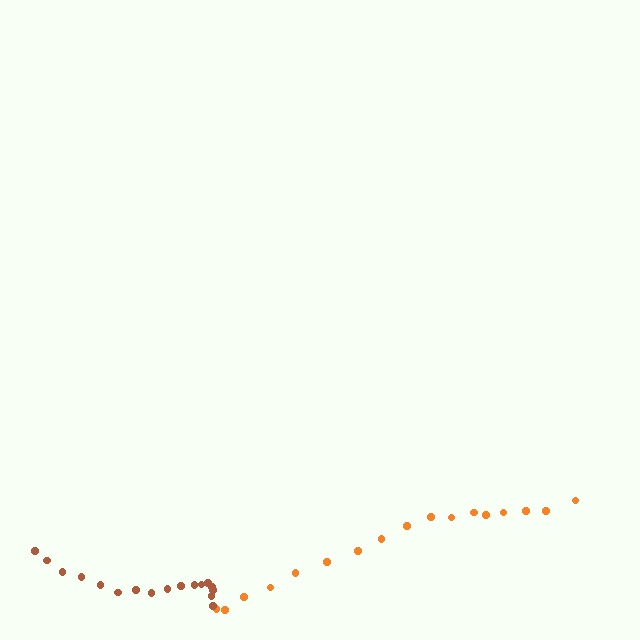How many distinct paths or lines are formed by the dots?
There are 2 distinct paths.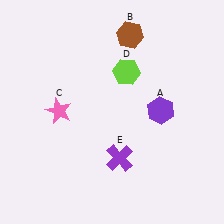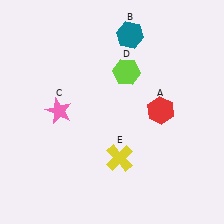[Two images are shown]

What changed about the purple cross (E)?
In Image 1, E is purple. In Image 2, it changed to yellow.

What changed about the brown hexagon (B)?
In Image 1, B is brown. In Image 2, it changed to teal.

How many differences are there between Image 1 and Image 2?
There are 3 differences between the two images.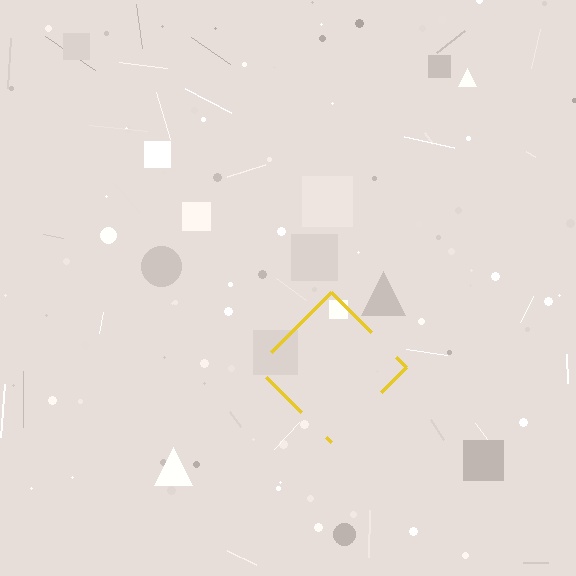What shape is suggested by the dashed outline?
The dashed outline suggests a diamond.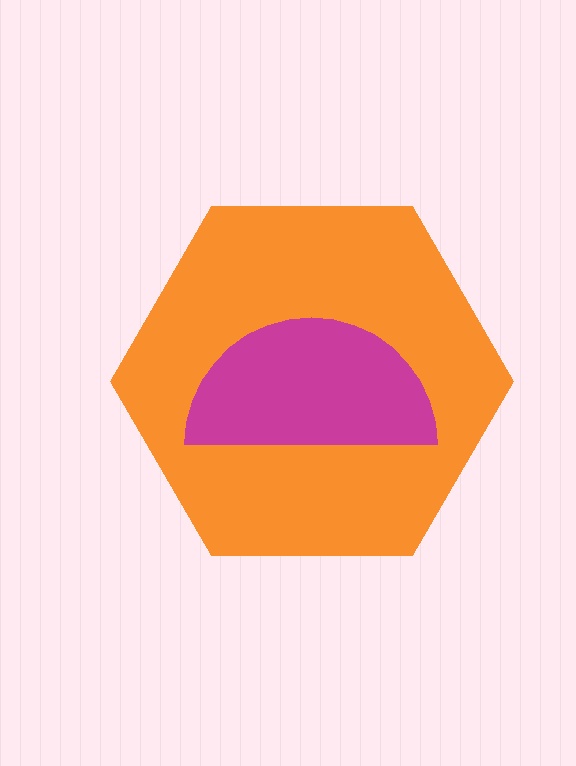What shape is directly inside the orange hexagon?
The magenta semicircle.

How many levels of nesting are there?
2.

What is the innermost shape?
The magenta semicircle.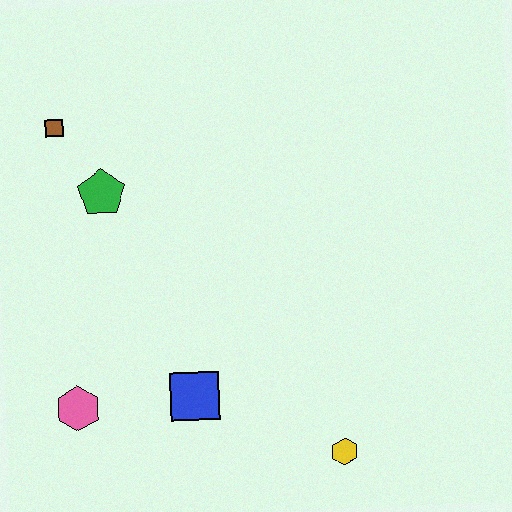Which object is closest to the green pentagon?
The brown square is closest to the green pentagon.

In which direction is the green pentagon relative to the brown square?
The green pentagon is below the brown square.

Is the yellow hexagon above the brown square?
No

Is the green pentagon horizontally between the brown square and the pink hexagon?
No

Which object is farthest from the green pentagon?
The yellow hexagon is farthest from the green pentagon.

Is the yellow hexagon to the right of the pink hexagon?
Yes